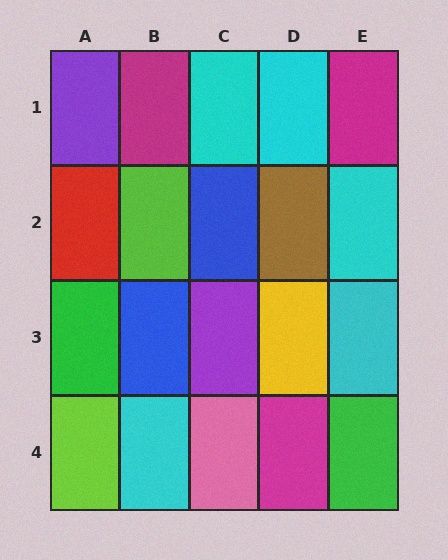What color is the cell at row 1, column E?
Magenta.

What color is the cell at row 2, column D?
Brown.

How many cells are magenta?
3 cells are magenta.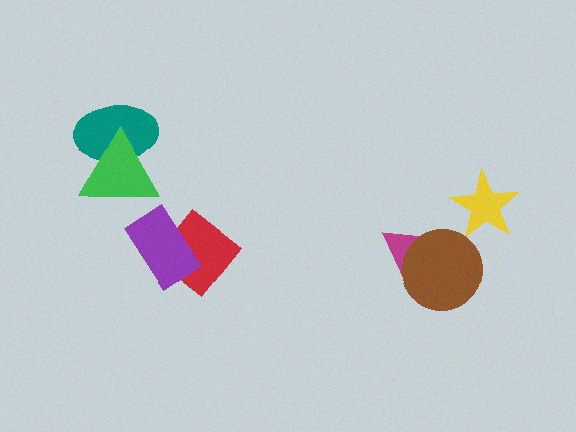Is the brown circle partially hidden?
No, no other shape covers it.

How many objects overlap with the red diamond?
1 object overlaps with the red diamond.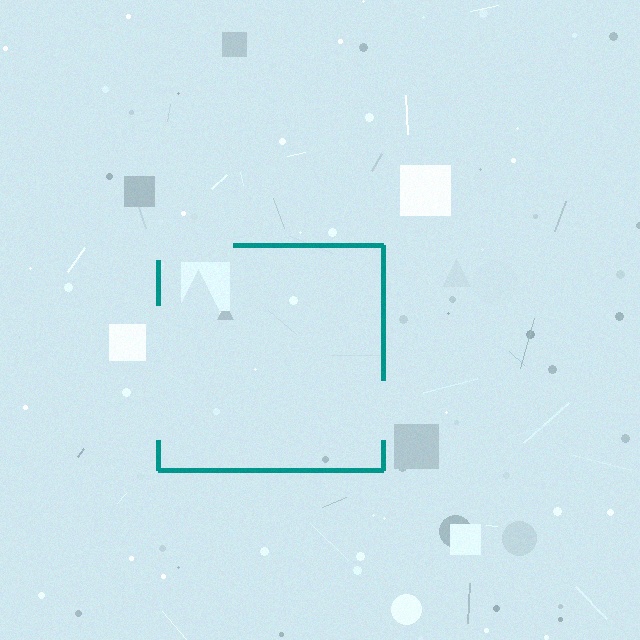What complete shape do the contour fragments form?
The contour fragments form a square.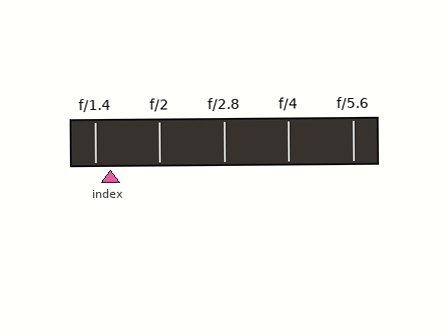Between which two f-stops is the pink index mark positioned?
The index mark is between f/1.4 and f/2.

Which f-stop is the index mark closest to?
The index mark is closest to f/1.4.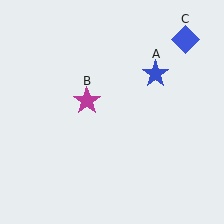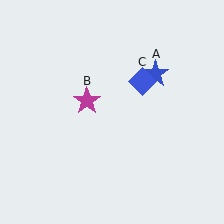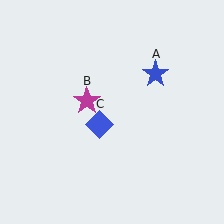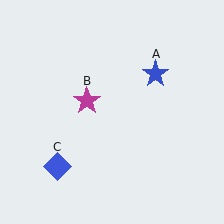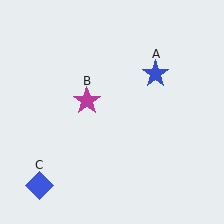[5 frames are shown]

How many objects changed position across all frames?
1 object changed position: blue diamond (object C).